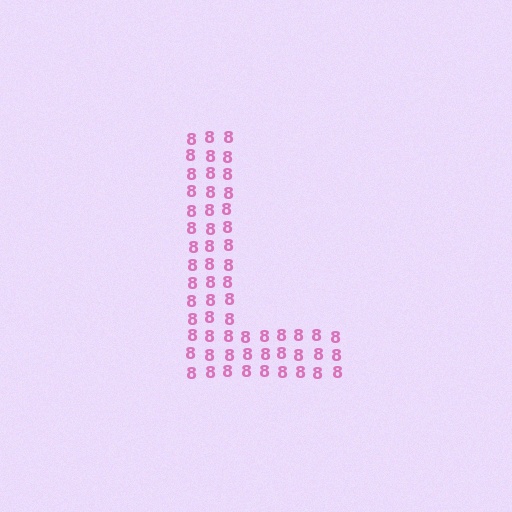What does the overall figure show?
The overall figure shows the letter L.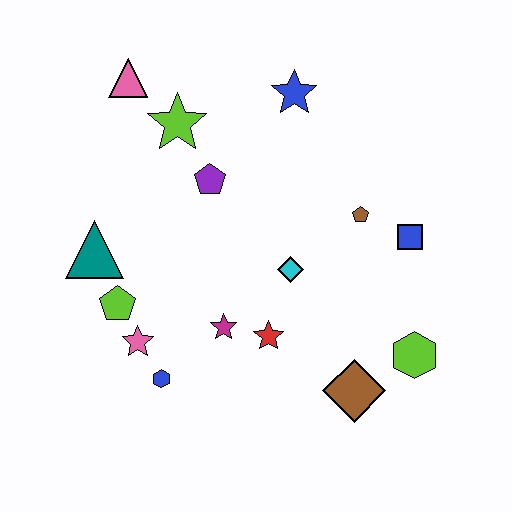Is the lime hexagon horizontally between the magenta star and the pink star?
No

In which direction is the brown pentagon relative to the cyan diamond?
The brown pentagon is to the right of the cyan diamond.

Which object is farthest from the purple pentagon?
The lime hexagon is farthest from the purple pentagon.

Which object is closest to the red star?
The magenta star is closest to the red star.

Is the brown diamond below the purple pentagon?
Yes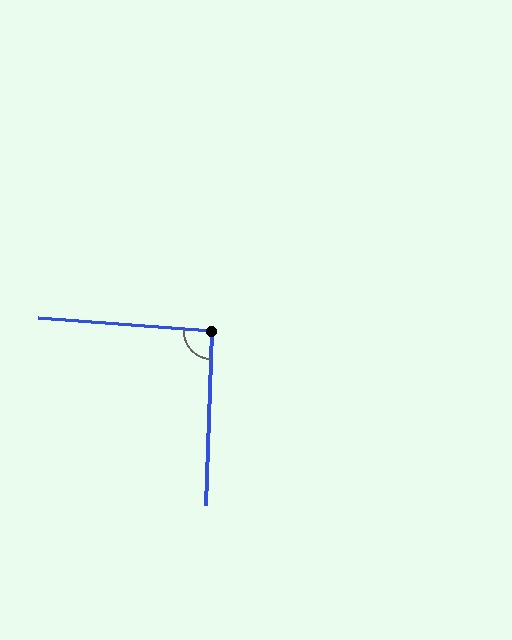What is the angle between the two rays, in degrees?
Approximately 92 degrees.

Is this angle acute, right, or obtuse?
It is approximately a right angle.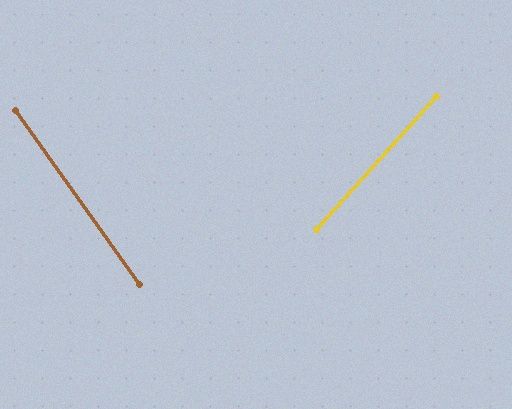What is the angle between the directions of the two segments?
Approximately 78 degrees.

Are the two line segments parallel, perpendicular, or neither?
Neither parallel nor perpendicular — they differ by about 78°.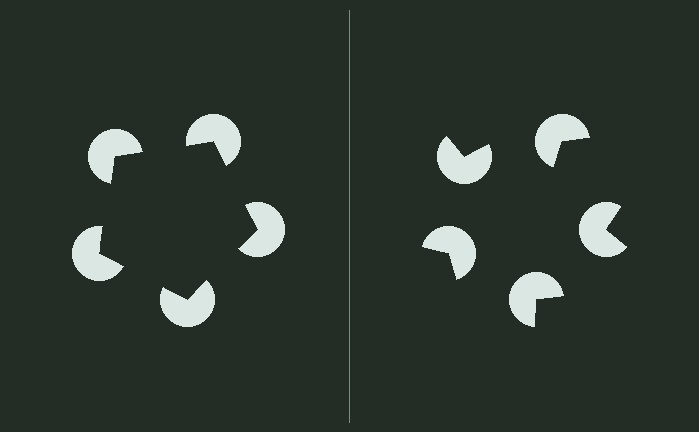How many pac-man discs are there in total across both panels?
10 — 5 on each side.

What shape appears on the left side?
An illusory pentagon.